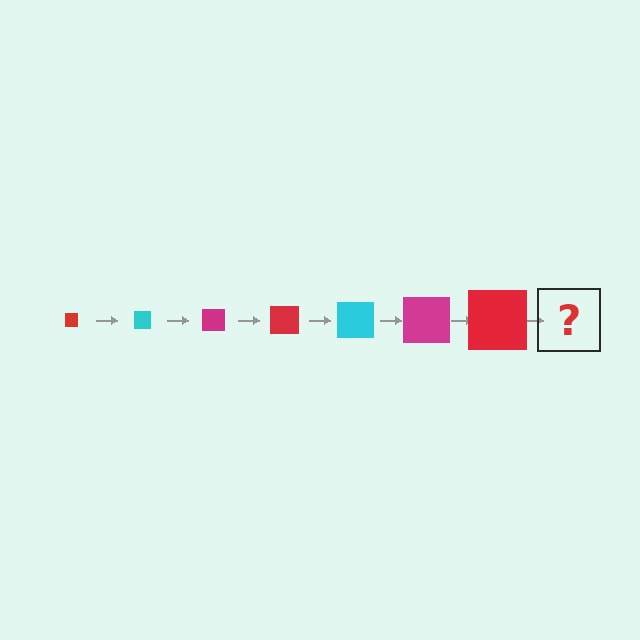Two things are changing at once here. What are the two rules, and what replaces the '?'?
The two rules are that the square grows larger each step and the color cycles through red, cyan, and magenta. The '?' should be a cyan square, larger than the previous one.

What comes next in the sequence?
The next element should be a cyan square, larger than the previous one.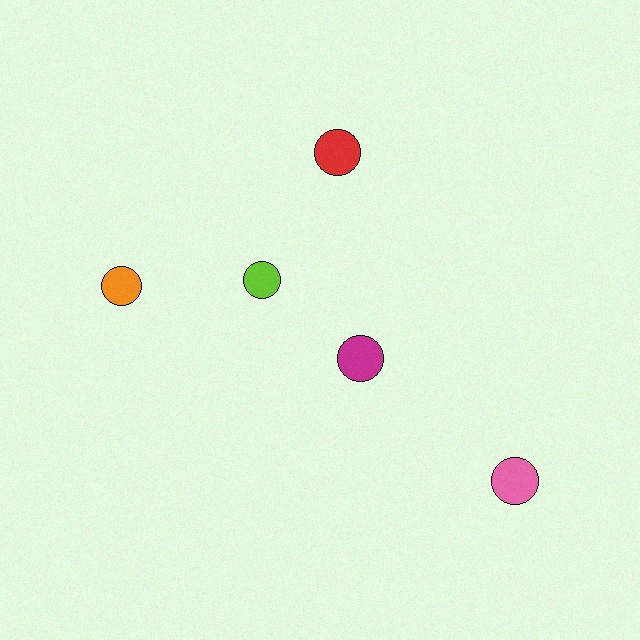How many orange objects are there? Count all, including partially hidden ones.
There is 1 orange object.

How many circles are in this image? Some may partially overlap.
There are 5 circles.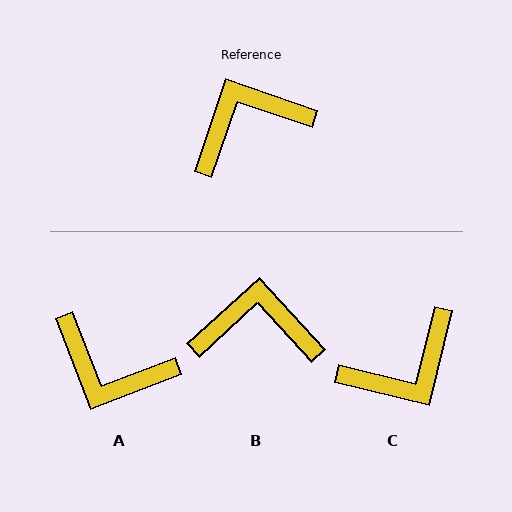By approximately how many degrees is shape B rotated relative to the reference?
Approximately 29 degrees clockwise.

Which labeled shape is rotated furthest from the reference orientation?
C, about 175 degrees away.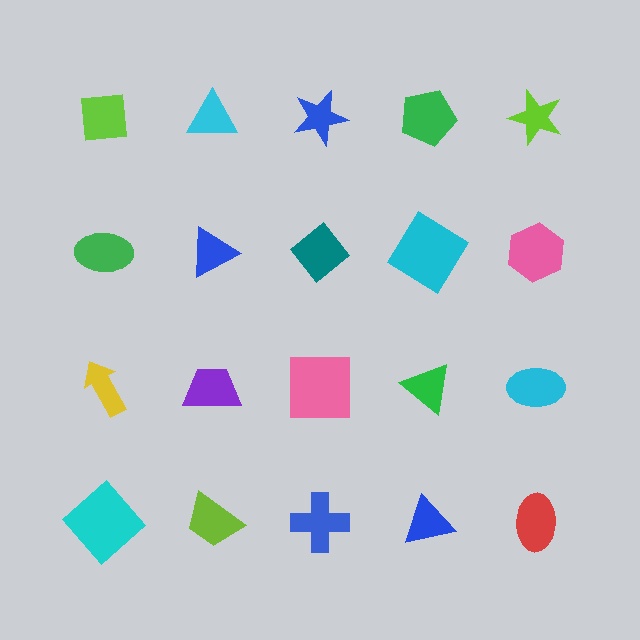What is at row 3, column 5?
A cyan ellipse.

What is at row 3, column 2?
A purple trapezoid.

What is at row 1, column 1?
A lime square.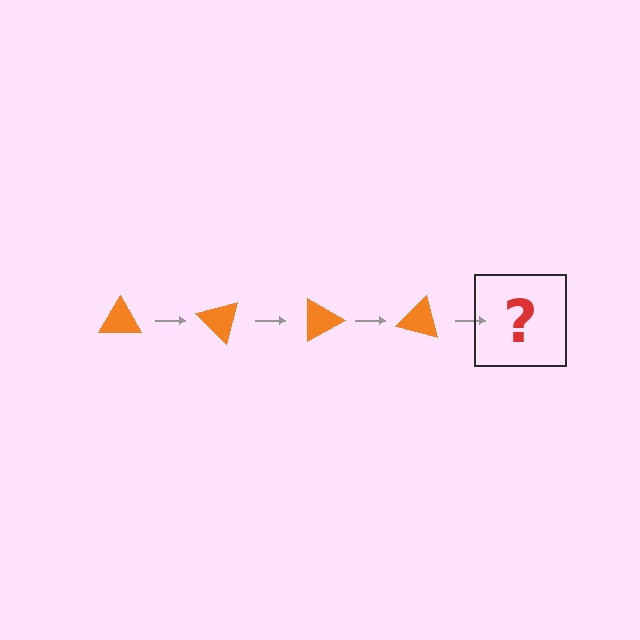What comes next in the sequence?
The next element should be an orange triangle rotated 180 degrees.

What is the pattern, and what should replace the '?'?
The pattern is that the triangle rotates 45 degrees each step. The '?' should be an orange triangle rotated 180 degrees.